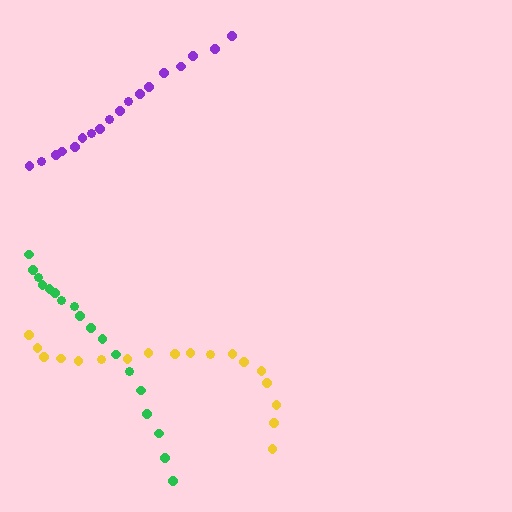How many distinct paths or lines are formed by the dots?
There are 3 distinct paths.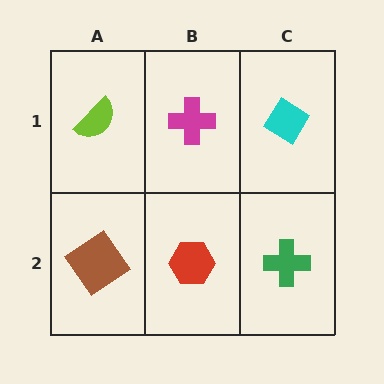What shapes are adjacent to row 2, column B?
A magenta cross (row 1, column B), a brown diamond (row 2, column A), a green cross (row 2, column C).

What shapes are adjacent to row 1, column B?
A red hexagon (row 2, column B), a lime semicircle (row 1, column A), a cyan diamond (row 1, column C).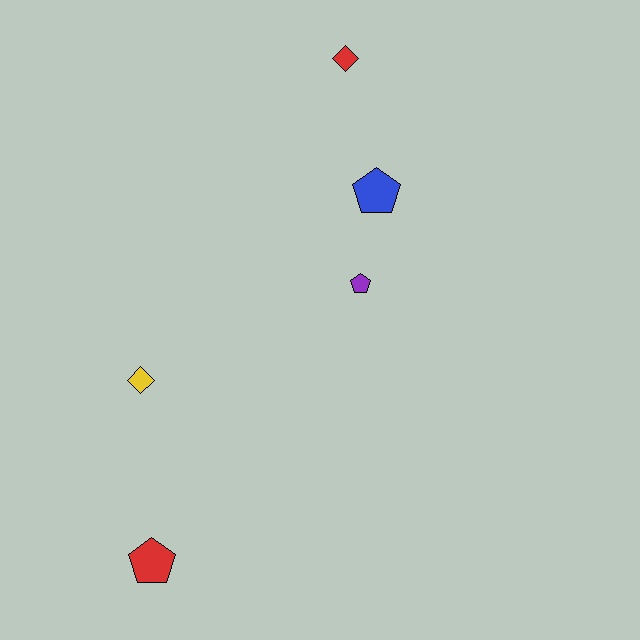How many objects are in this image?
There are 5 objects.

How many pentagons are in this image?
There are 3 pentagons.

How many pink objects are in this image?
There are no pink objects.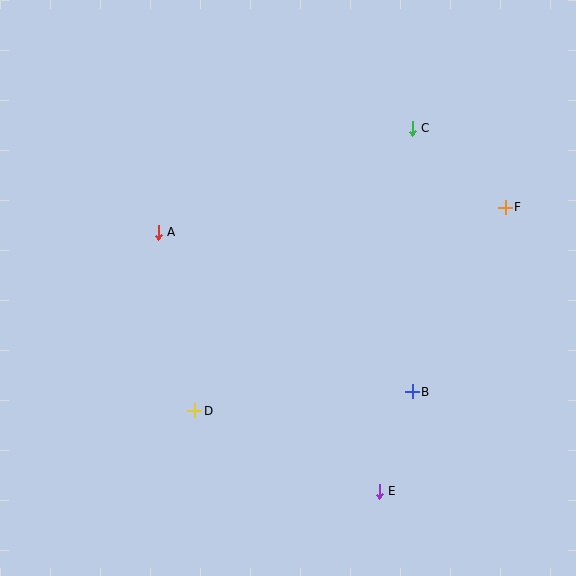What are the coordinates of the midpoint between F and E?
The midpoint between F and E is at (442, 349).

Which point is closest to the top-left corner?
Point A is closest to the top-left corner.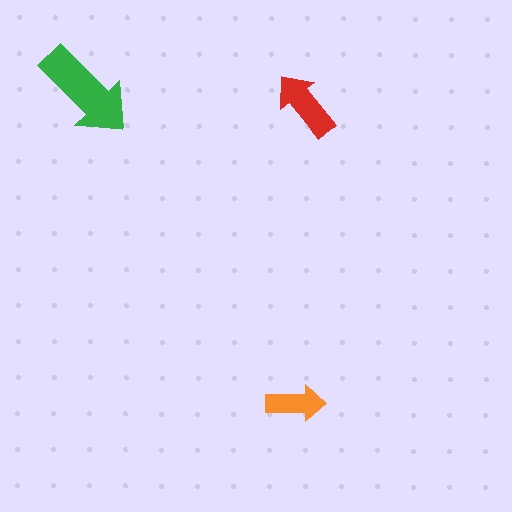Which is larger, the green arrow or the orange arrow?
The green one.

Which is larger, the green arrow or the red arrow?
The green one.